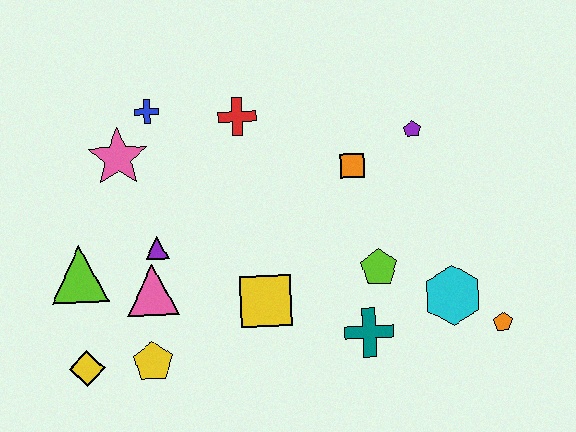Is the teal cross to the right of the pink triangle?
Yes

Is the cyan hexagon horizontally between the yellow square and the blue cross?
No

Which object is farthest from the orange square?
The yellow diamond is farthest from the orange square.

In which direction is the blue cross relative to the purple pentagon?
The blue cross is to the left of the purple pentagon.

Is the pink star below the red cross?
Yes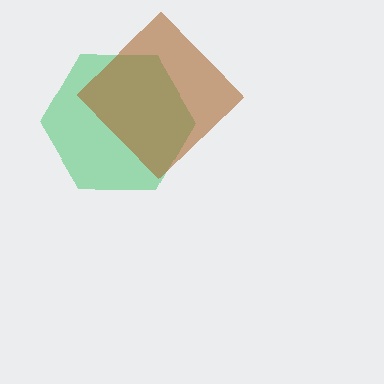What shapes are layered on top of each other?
The layered shapes are: a green hexagon, a brown diamond.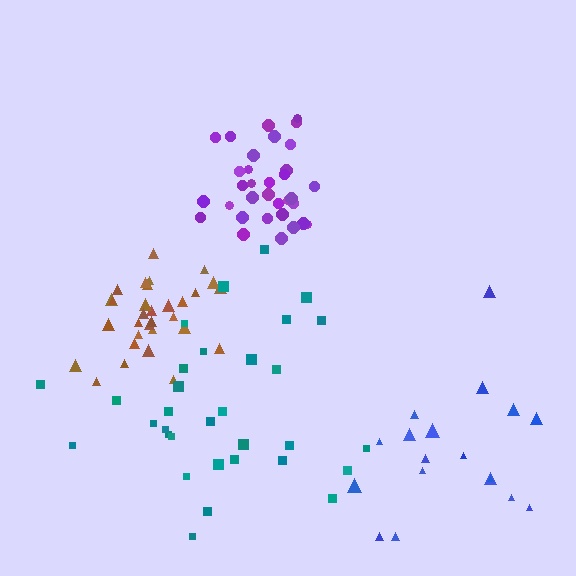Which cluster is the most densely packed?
Purple.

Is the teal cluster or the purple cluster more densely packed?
Purple.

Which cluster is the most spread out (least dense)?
Blue.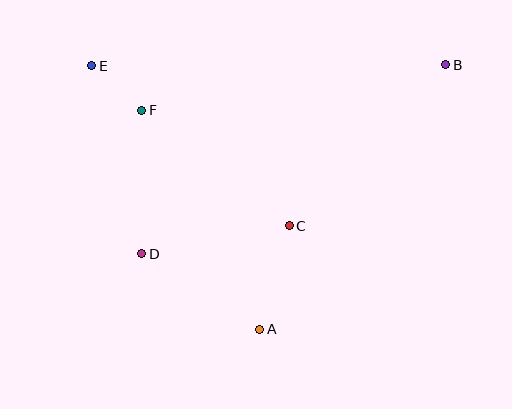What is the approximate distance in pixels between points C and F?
The distance between C and F is approximately 188 pixels.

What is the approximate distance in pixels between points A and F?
The distance between A and F is approximately 249 pixels.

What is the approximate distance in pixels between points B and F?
The distance between B and F is approximately 308 pixels.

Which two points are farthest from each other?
Points B and D are farthest from each other.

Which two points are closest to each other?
Points E and F are closest to each other.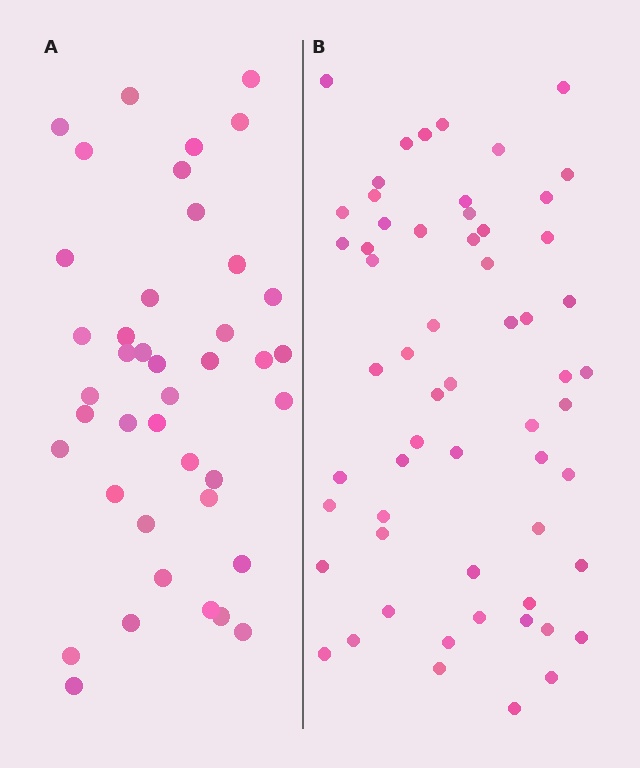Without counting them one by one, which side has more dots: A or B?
Region B (the right region) has more dots.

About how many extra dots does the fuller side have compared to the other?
Region B has approximately 20 more dots than region A.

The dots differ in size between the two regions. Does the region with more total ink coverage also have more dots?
No. Region A has more total ink coverage because its dots are larger, but region B actually contains more individual dots. Total area can be misleading — the number of items is what matters here.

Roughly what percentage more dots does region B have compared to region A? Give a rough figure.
About 45% more.